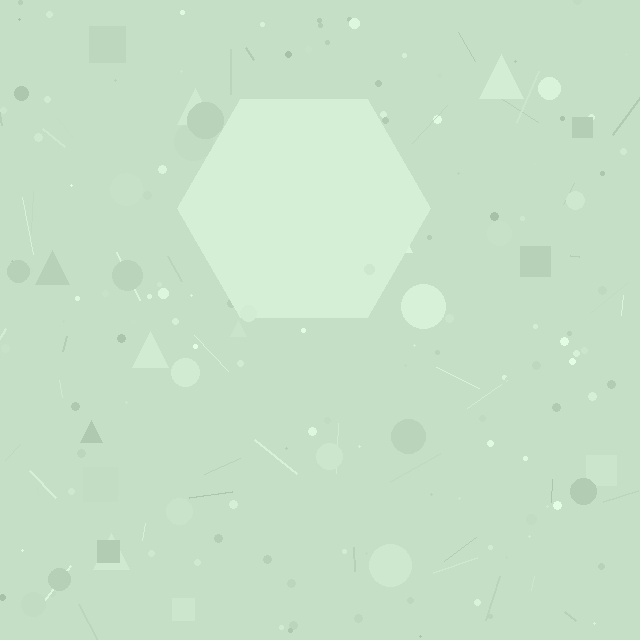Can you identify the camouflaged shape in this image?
The camouflaged shape is a hexagon.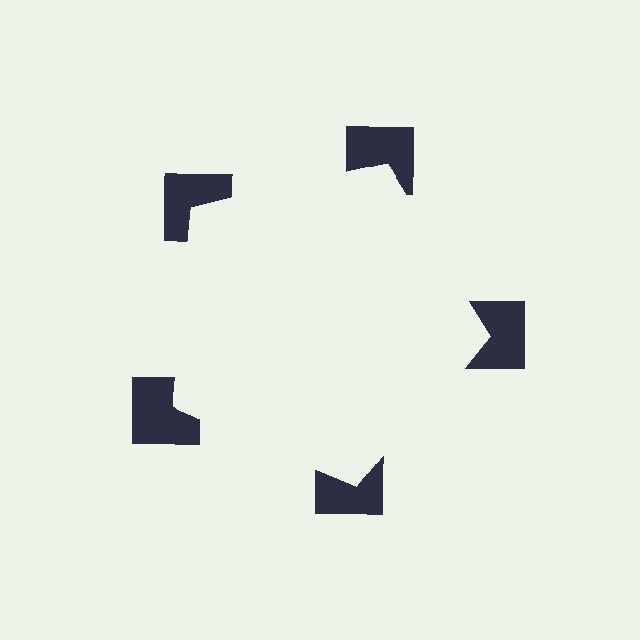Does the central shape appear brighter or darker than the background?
It typically appears slightly brighter than the background, even though no actual brightness change is drawn.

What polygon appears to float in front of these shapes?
An illusory pentagon — its edges are inferred from the aligned wedge cuts in the notched squares, not physically drawn.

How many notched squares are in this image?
There are 5 — one at each vertex of the illusory pentagon.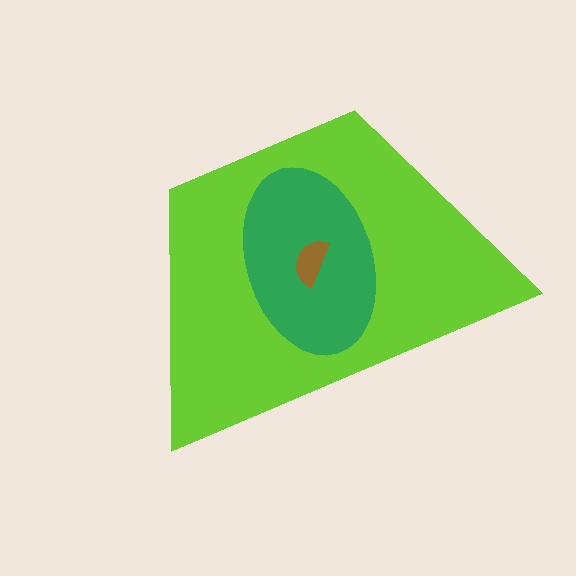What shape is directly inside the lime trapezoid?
The green ellipse.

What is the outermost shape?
The lime trapezoid.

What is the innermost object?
The brown semicircle.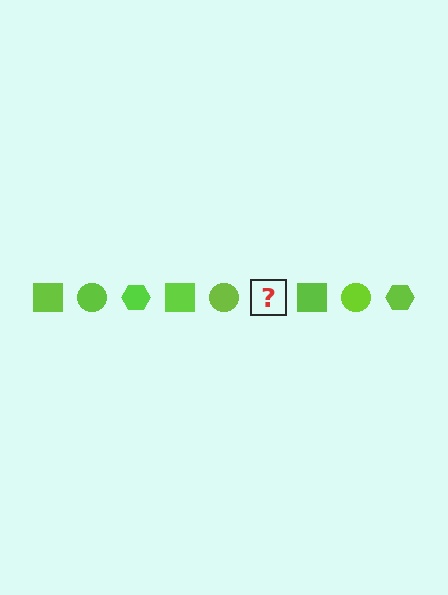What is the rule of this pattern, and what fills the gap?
The rule is that the pattern cycles through square, circle, hexagon shapes in lime. The gap should be filled with a lime hexagon.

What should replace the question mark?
The question mark should be replaced with a lime hexagon.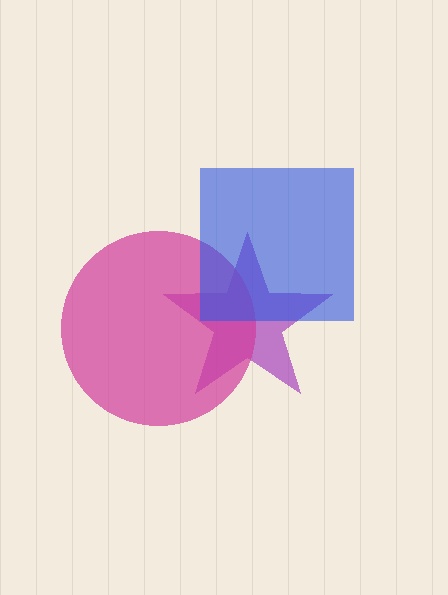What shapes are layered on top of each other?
The layered shapes are: a purple star, a magenta circle, a blue square.